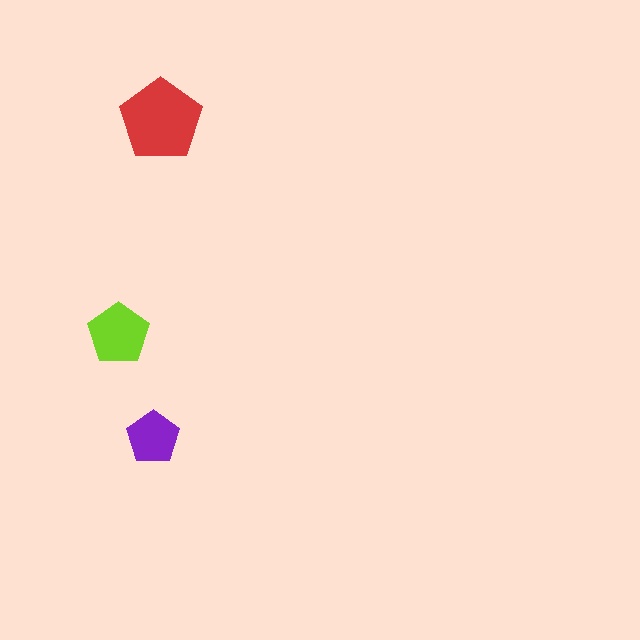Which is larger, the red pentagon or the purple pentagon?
The red one.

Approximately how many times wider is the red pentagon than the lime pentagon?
About 1.5 times wider.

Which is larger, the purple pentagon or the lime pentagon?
The lime one.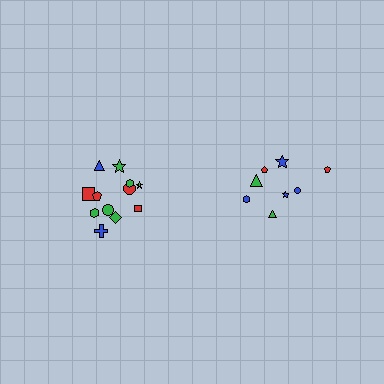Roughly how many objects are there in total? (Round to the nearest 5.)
Roughly 20 objects in total.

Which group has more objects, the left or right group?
The left group.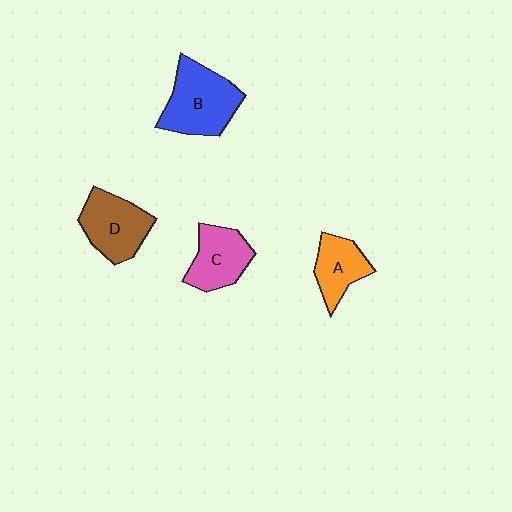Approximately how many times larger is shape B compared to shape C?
Approximately 1.4 times.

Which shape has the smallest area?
Shape A (orange).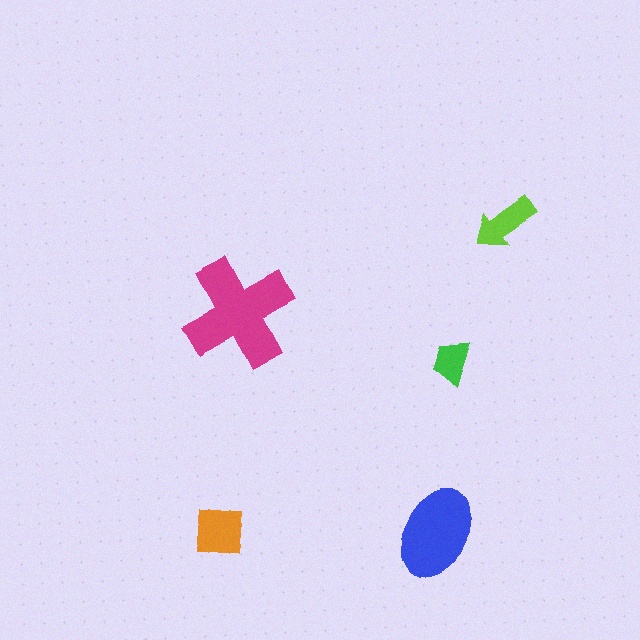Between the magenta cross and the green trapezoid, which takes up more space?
The magenta cross.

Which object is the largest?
The magenta cross.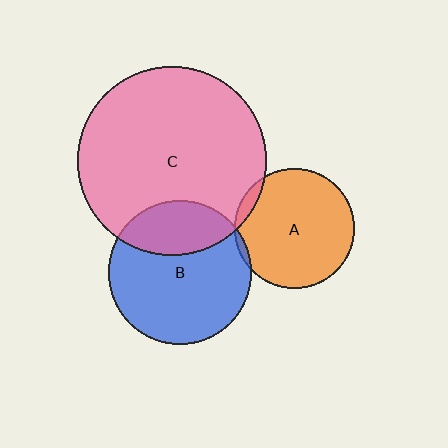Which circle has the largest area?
Circle C (pink).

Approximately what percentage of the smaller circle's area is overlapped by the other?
Approximately 5%.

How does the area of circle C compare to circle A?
Approximately 2.5 times.